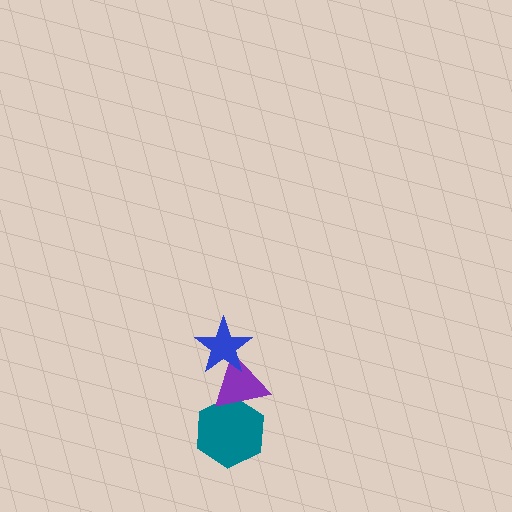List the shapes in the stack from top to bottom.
From top to bottom: the blue star, the purple triangle, the teal hexagon.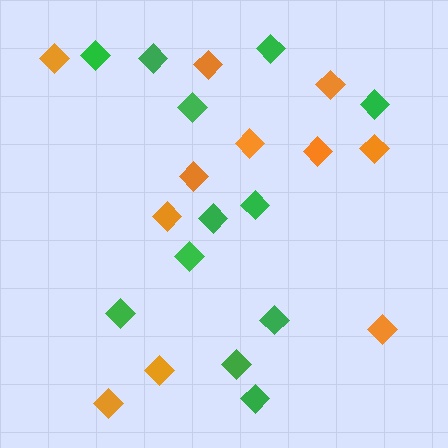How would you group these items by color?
There are 2 groups: one group of orange diamonds (11) and one group of green diamonds (12).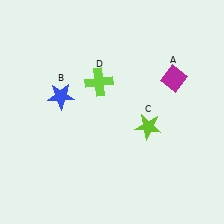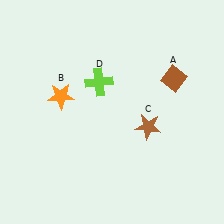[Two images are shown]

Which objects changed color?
A changed from magenta to brown. B changed from blue to orange. C changed from lime to brown.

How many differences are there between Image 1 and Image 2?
There are 3 differences between the two images.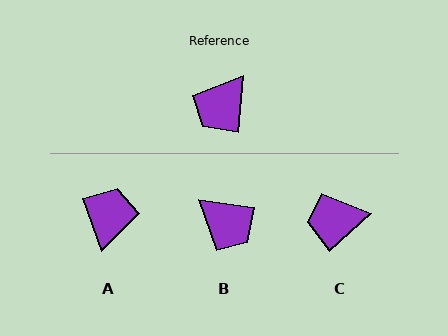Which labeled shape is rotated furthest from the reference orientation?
A, about 156 degrees away.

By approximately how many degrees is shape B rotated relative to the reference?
Approximately 88 degrees counter-clockwise.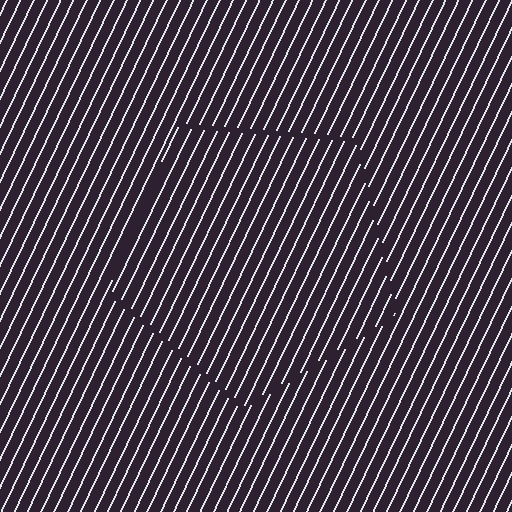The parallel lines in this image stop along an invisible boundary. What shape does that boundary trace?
An illusory pentagon. The interior of the shape contains the same grating, shifted by half a period — the contour is defined by the phase discontinuity where line-ends from the inner and outer gratings abut.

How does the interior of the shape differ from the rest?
The interior of the shape contains the same grating, shifted by half a period — the contour is defined by the phase discontinuity where line-ends from the inner and outer gratings abut.